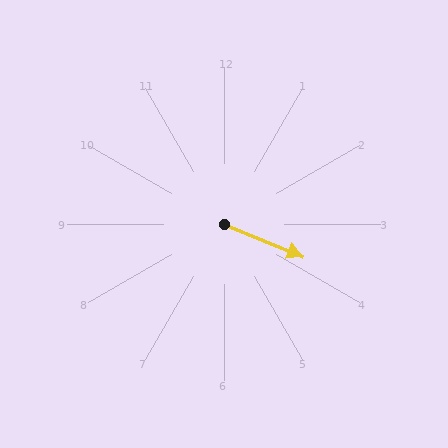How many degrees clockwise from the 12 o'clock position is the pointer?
Approximately 112 degrees.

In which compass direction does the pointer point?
East.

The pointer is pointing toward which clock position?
Roughly 4 o'clock.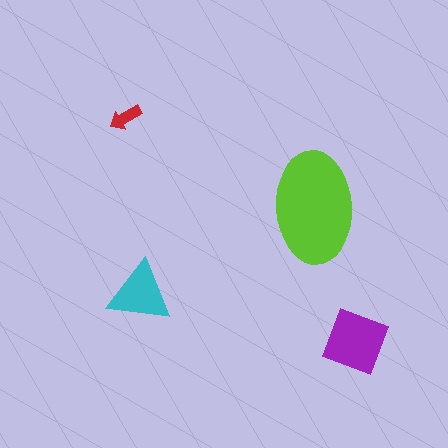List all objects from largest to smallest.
The lime ellipse, the purple diamond, the cyan triangle, the red arrow.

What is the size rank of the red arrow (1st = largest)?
4th.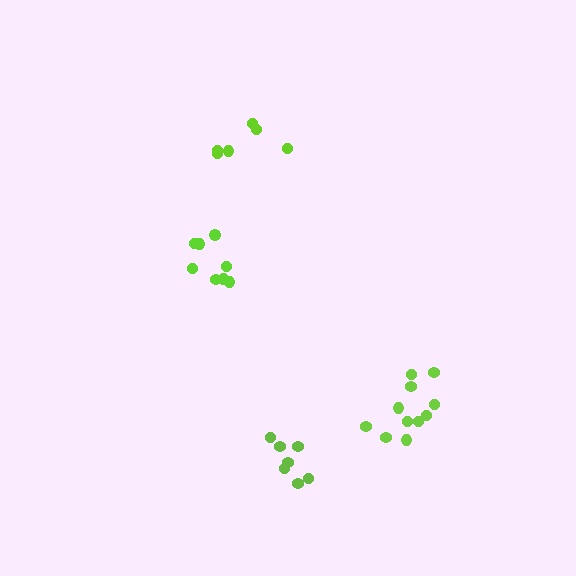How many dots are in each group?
Group 1: 8 dots, Group 2: 6 dots, Group 3: 11 dots, Group 4: 7 dots (32 total).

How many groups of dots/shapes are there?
There are 4 groups.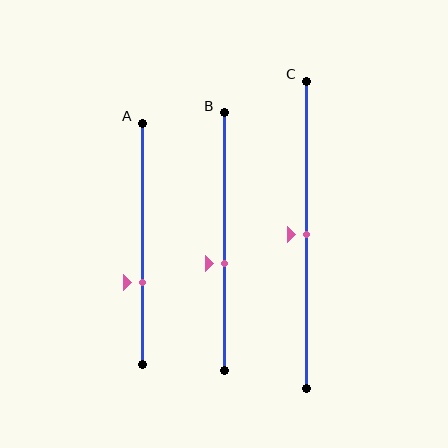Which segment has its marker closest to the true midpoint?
Segment C has its marker closest to the true midpoint.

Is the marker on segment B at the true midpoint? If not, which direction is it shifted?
No, the marker on segment B is shifted downward by about 9% of the segment length.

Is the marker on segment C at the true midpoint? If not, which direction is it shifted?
Yes, the marker on segment C is at the true midpoint.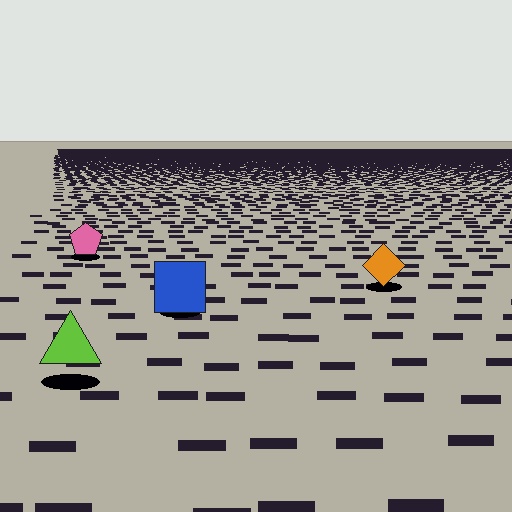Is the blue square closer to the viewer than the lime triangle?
No. The lime triangle is closer — you can tell from the texture gradient: the ground texture is coarser near it.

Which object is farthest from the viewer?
The pink pentagon is farthest from the viewer. It appears smaller and the ground texture around it is denser.